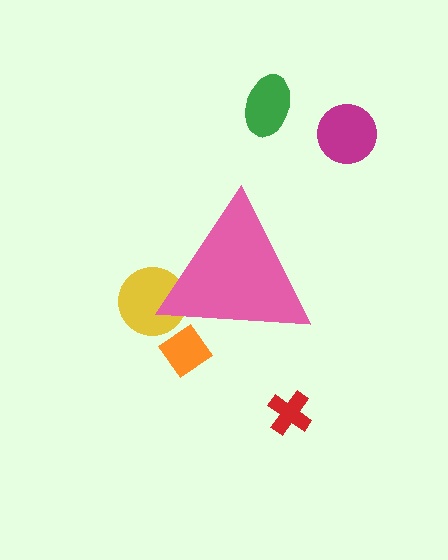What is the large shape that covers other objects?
A pink triangle.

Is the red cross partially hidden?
No, the red cross is fully visible.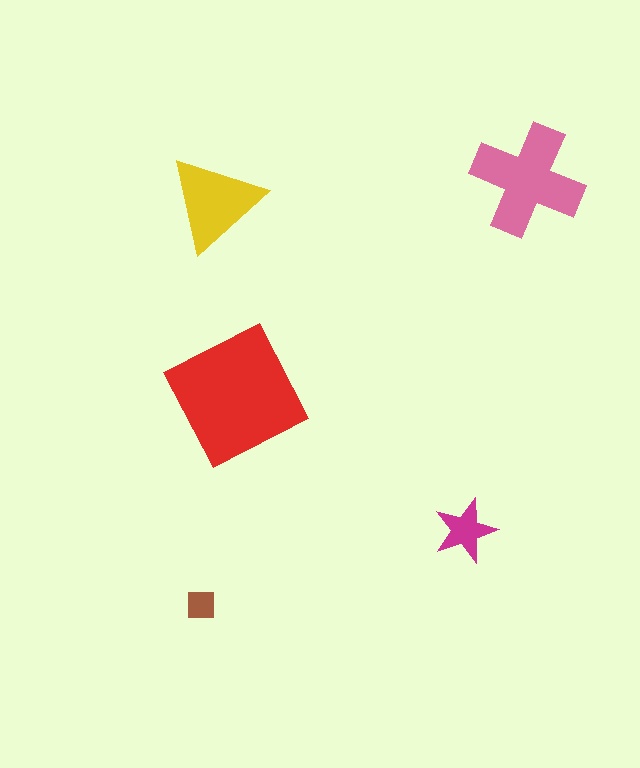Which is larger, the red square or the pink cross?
The red square.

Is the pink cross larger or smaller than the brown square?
Larger.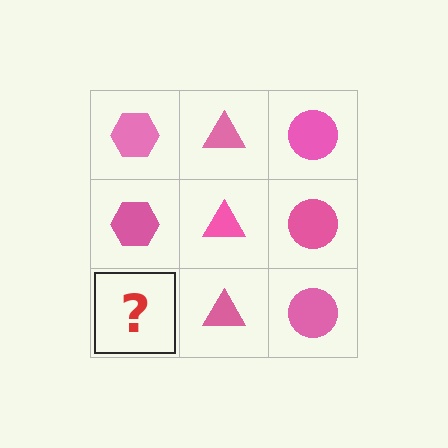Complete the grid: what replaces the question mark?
The question mark should be replaced with a pink hexagon.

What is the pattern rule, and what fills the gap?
The rule is that each column has a consistent shape. The gap should be filled with a pink hexagon.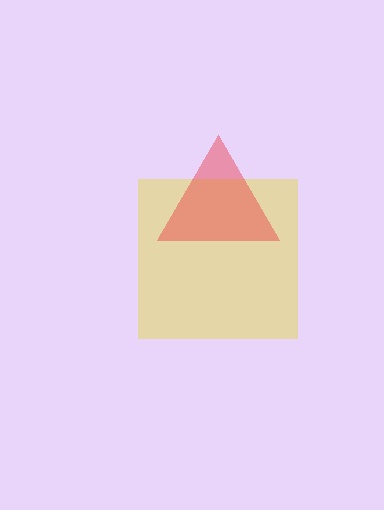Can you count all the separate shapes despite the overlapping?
Yes, there are 2 separate shapes.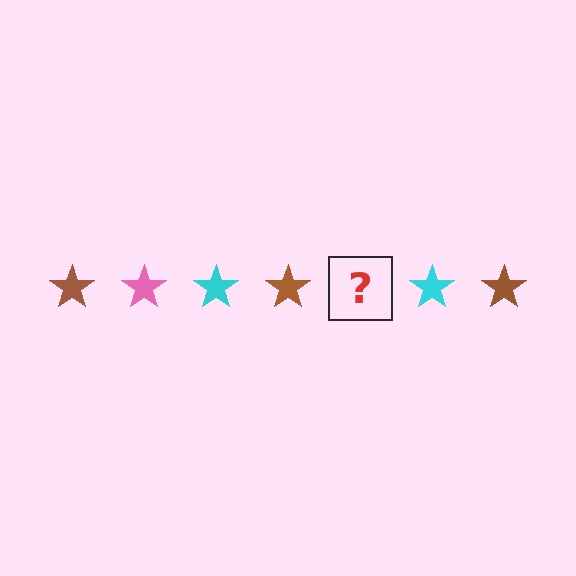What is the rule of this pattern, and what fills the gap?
The rule is that the pattern cycles through brown, pink, cyan stars. The gap should be filled with a pink star.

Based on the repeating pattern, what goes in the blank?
The blank should be a pink star.